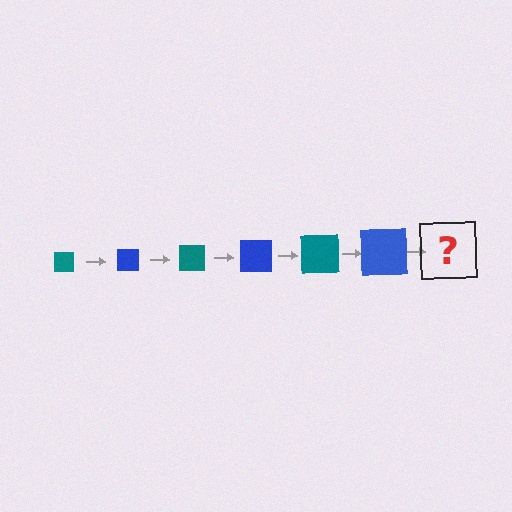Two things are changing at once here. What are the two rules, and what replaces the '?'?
The two rules are that the square grows larger each step and the color cycles through teal and blue. The '?' should be a teal square, larger than the previous one.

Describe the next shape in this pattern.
It should be a teal square, larger than the previous one.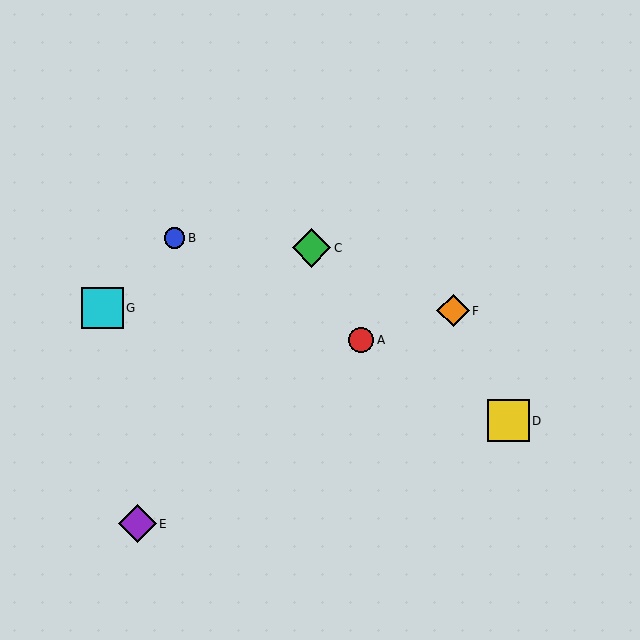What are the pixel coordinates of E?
Object E is at (137, 524).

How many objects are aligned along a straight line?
3 objects (A, B, D) are aligned along a straight line.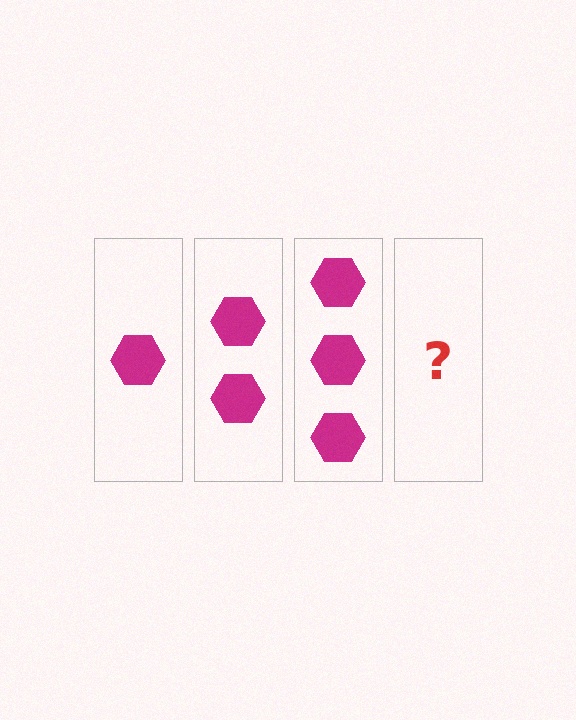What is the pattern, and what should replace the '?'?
The pattern is that each step adds one more hexagon. The '?' should be 4 hexagons.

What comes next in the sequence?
The next element should be 4 hexagons.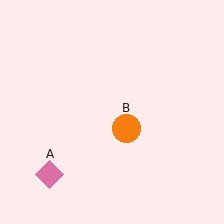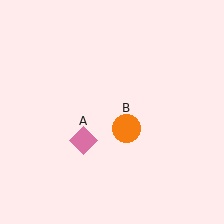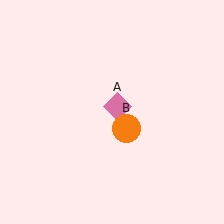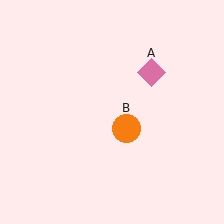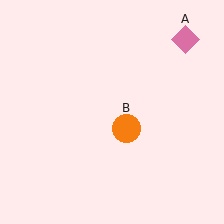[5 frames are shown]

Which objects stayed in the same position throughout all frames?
Orange circle (object B) remained stationary.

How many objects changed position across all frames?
1 object changed position: pink diamond (object A).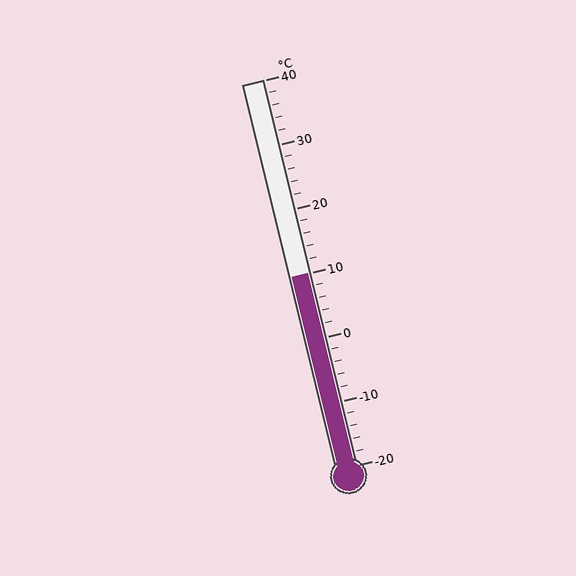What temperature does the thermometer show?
The thermometer shows approximately 10°C.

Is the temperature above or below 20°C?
The temperature is below 20°C.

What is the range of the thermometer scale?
The thermometer scale ranges from -20°C to 40°C.